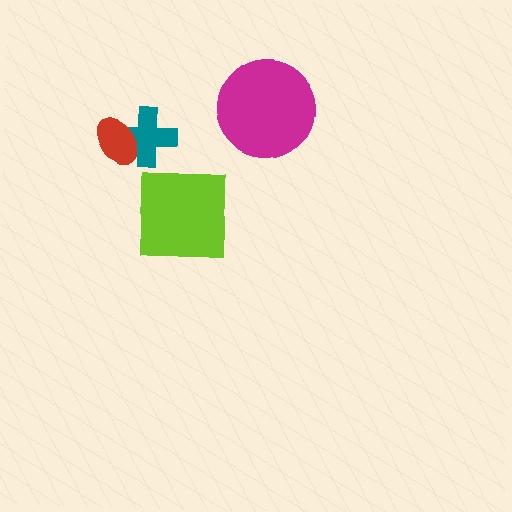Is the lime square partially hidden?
No, no other shape covers it.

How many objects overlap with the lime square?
0 objects overlap with the lime square.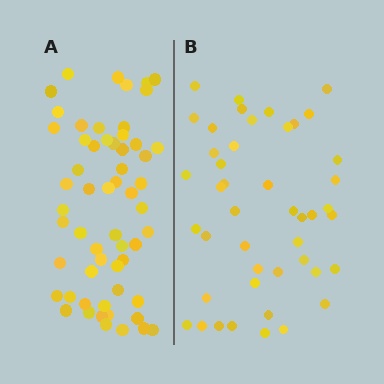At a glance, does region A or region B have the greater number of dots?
Region A (the left region) has more dots.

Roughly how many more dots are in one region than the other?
Region A has approximately 15 more dots than region B.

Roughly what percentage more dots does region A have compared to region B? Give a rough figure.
About 30% more.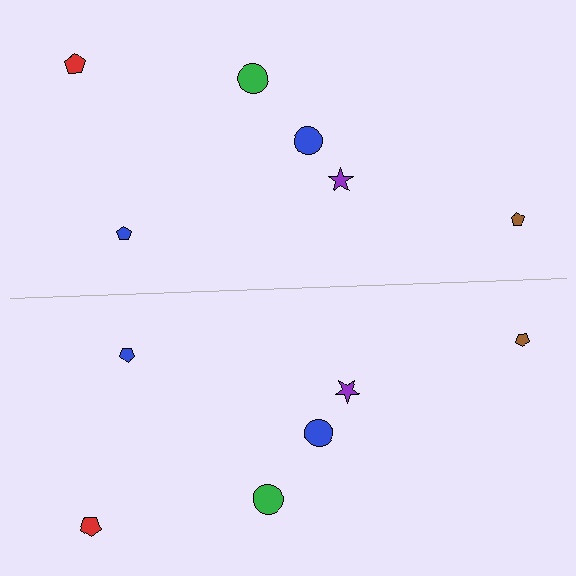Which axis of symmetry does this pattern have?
The pattern has a horizontal axis of symmetry running through the center of the image.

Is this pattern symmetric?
Yes, this pattern has bilateral (reflection) symmetry.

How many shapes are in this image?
There are 12 shapes in this image.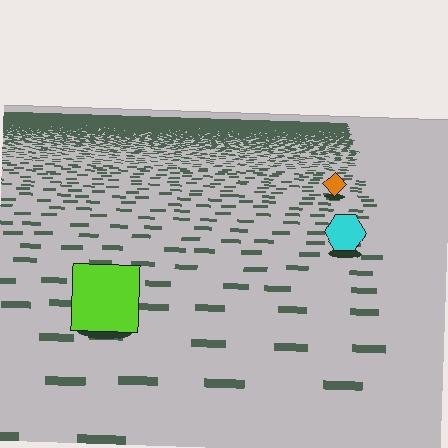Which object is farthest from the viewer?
The orange diamond is farthest from the viewer. It appears smaller and the ground texture around it is denser.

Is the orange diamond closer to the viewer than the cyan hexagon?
No. The cyan hexagon is closer — you can tell from the texture gradient: the ground texture is coarser near it.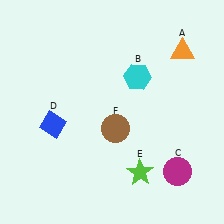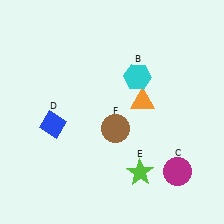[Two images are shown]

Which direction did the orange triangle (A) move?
The orange triangle (A) moved down.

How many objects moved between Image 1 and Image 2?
1 object moved between the two images.